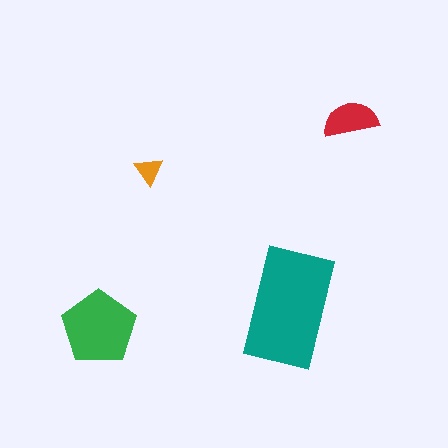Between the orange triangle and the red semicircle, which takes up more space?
The red semicircle.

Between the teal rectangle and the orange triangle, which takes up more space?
The teal rectangle.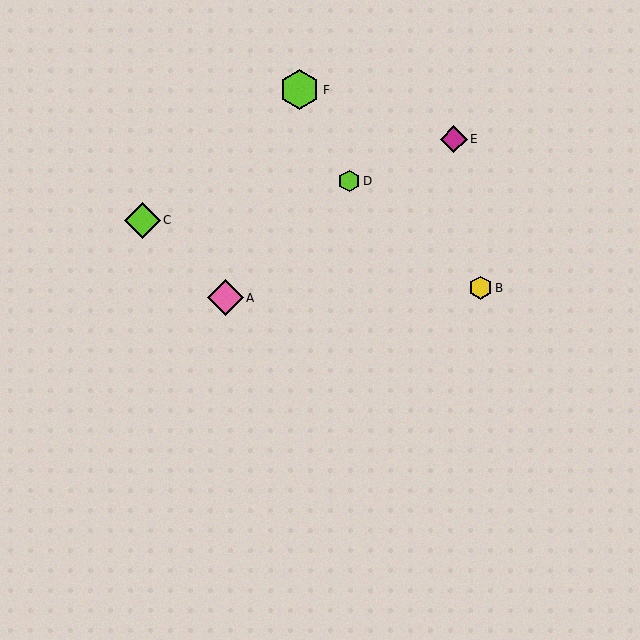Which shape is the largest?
The lime hexagon (labeled F) is the largest.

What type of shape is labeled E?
Shape E is a magenta diamond.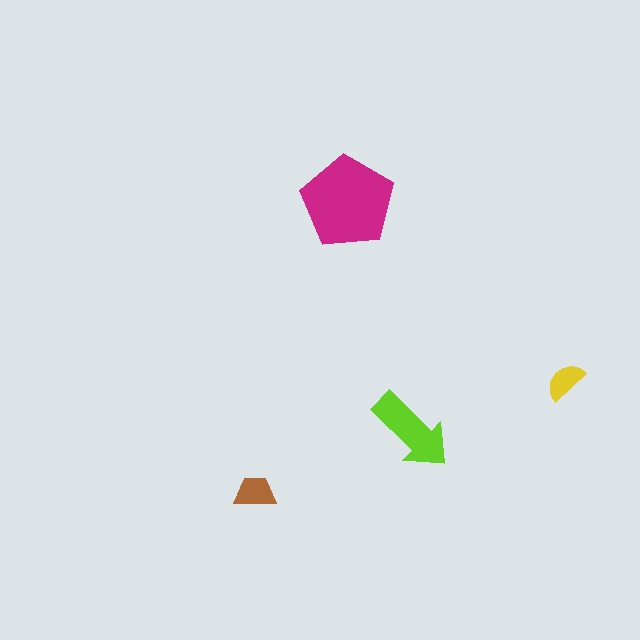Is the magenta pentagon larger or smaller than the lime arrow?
Larger.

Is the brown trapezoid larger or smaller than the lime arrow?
Smaller.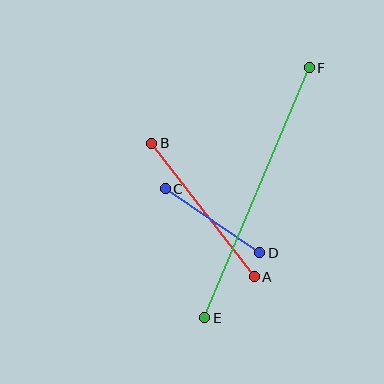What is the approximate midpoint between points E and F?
The midpoint is at approximately (257, 193) pixels.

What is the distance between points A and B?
The distance is approximately 168 pixels.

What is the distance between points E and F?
The distance is approximately 271 pixels.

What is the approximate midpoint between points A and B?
The midpoint is at approximately (203, 210) pixels.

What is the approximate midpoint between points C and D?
The midpoint is at approximately (212, 221) pixels.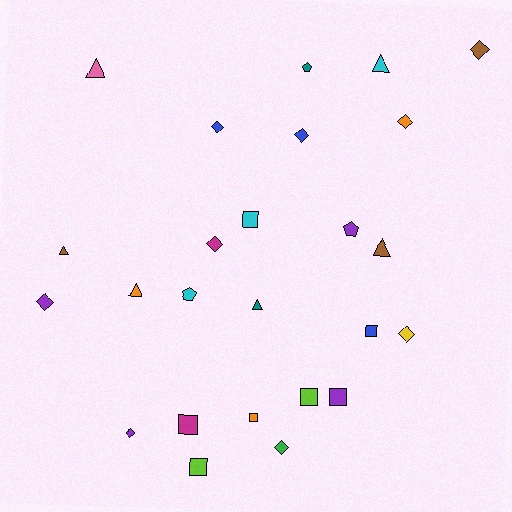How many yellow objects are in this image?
There is 1 yellow object.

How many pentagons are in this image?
There are 3 pentagons.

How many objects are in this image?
There are 25 objects.